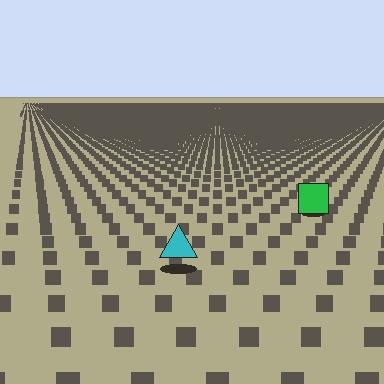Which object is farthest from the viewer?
The green square is farthest from the viewer. It appears smaller and the ground texture around it is denser.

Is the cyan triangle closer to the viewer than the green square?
Yes. The cyan triangle is closer — you can tell from the texture gradient: the ground texture is coarser near it.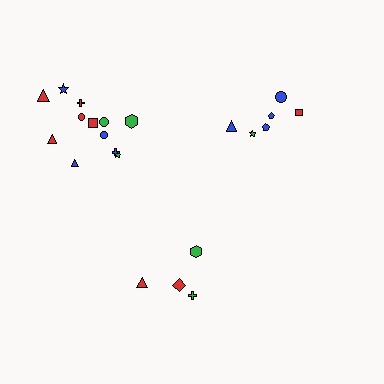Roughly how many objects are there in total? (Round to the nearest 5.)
Roughly 20 objects in total.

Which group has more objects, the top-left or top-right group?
The top-left group.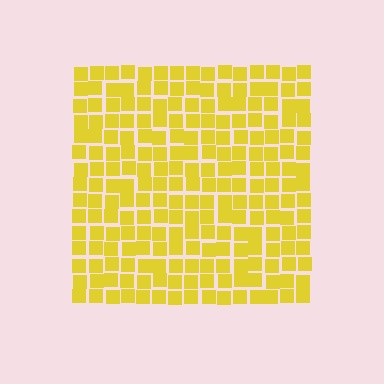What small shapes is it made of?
It is made of small squares.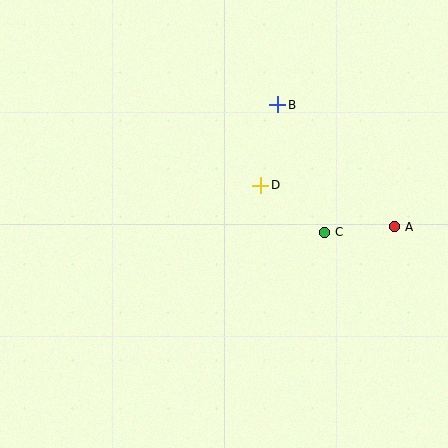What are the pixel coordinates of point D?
Point D is at (261, 186).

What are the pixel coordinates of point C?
Point C is at (325, 232).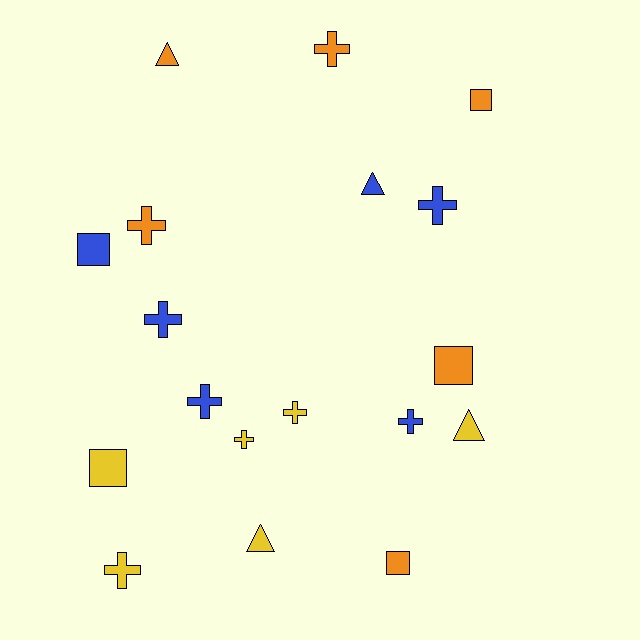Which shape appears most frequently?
Cross, with 9 objects.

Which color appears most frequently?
Blue, with 6 objects.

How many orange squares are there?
There are 3 orange squares.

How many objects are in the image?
There are 18 objects.